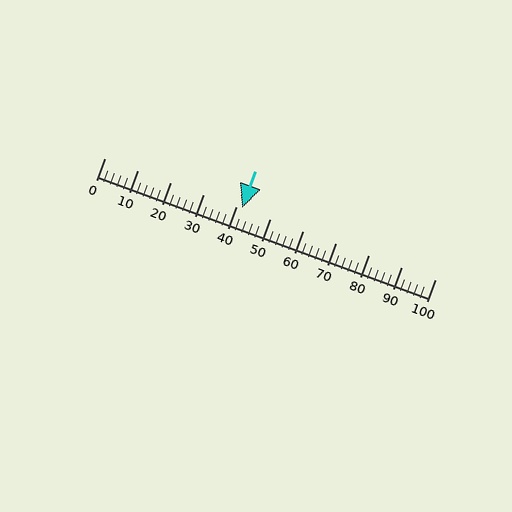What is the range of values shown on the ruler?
The ruler shows values from 0 to 100.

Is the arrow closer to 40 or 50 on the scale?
The arrow is closer to 40.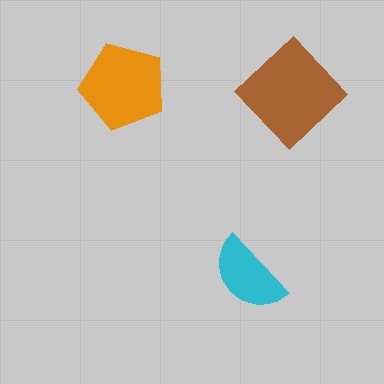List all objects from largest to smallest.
The brown diamond, the orange pentagon, the cyan semicircle.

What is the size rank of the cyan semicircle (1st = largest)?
3rd.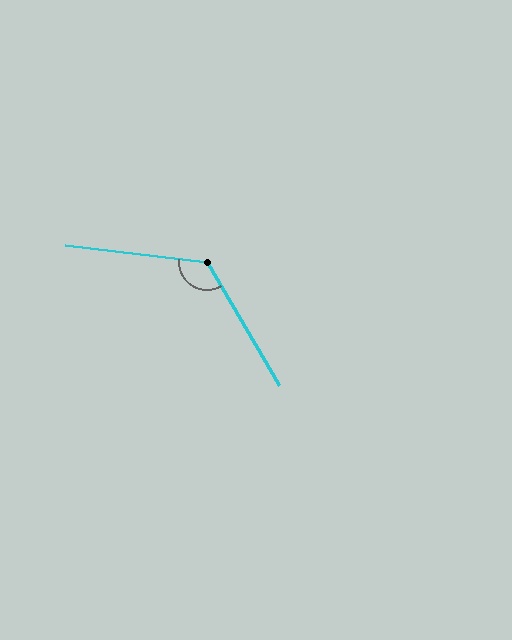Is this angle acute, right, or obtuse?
It is obtuse.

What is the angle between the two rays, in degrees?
Approximately 127 degrees.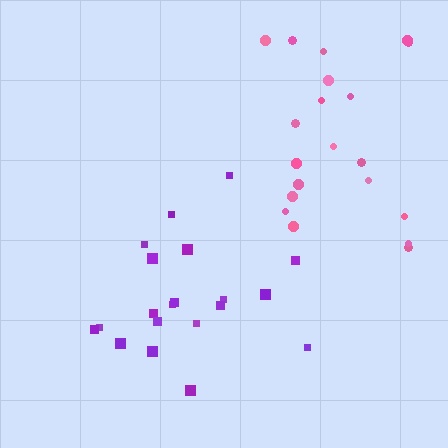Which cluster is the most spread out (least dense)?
Pink.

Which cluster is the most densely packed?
Purple.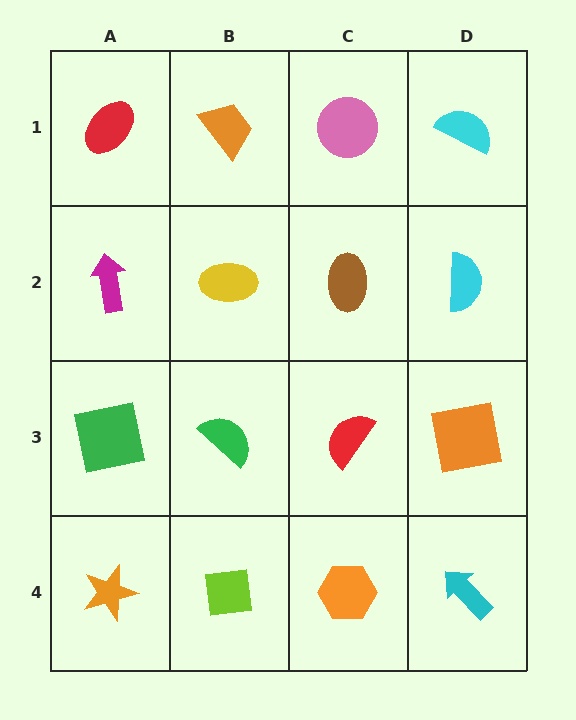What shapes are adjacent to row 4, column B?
A green semicircle (row 3, column B), an orange star (row 4, column A), an orange hexagon (row 4, column C).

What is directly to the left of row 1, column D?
A pink circle.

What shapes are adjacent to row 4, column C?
A red semicircle (row 3, column C), a lime square (row 4, column B), a cyan arrow (row 4, column D).